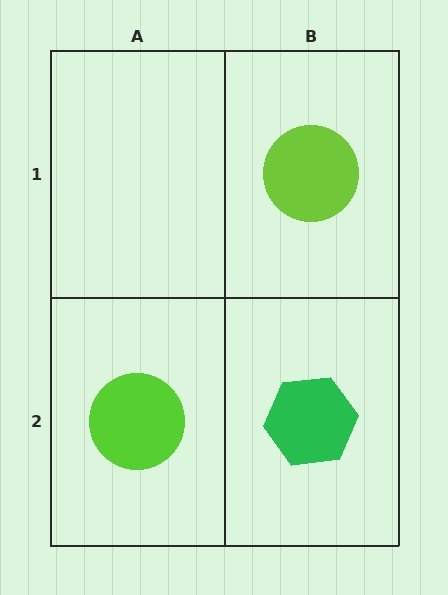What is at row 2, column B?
A green hexagon.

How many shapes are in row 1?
1 shape.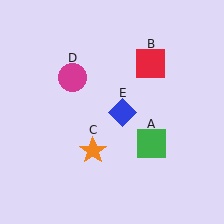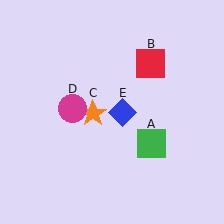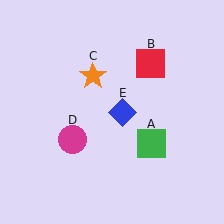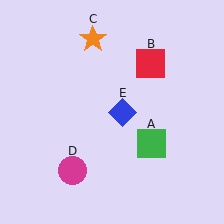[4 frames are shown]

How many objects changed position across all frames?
2 objects changed position: orange star (object C), magenta circle (object D).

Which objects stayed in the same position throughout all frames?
Green square (object A) and red square (object B) and blue diamond (object E) remained stationary.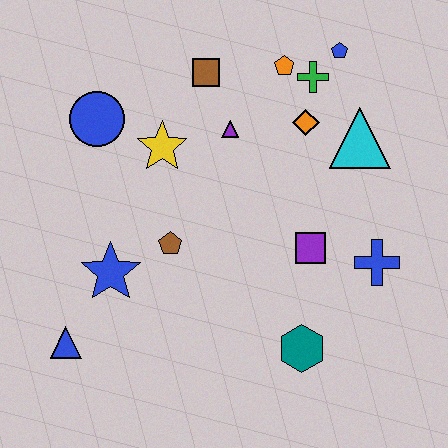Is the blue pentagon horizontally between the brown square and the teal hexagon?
No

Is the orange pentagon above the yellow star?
Yes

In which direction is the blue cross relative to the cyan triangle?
The blue cross is below the cyan triangle.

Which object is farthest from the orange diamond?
The blue triangle is farthest from the orange diamond.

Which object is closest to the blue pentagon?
The green cross is closest to the blue pentagon.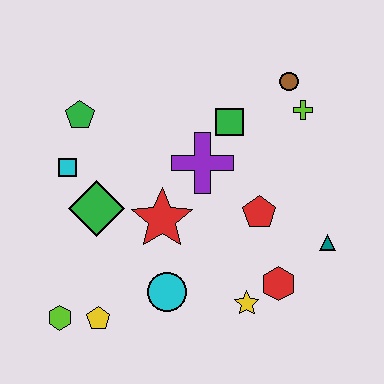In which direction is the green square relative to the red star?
The green square is above the red star.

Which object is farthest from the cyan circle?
The brown circle is farthest from the cyan circle.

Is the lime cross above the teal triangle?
Yes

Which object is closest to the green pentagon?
The cyan square is closest to the green pentagon.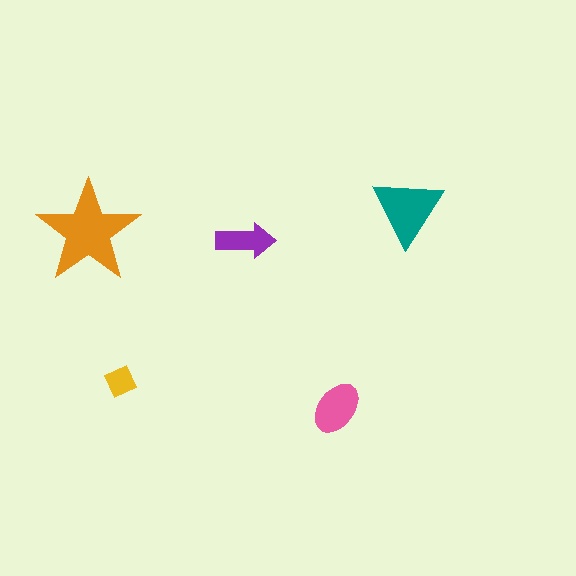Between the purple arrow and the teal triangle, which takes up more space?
The teal triangle.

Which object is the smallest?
The yellow diamond.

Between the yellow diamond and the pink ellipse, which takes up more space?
The pink ellipse.